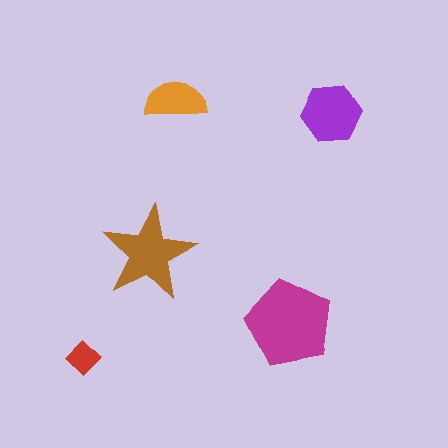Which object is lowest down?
The red diamond is bottommost.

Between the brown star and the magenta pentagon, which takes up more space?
The magenta pentagon.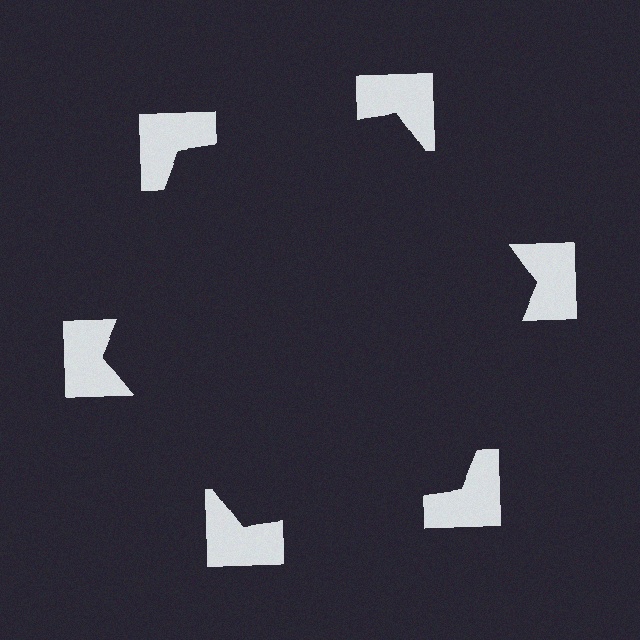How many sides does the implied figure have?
6 sides.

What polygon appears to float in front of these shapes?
An illusory hexagon — its edges are inferred from the aligned wedge cuts in the notched squares, not physically drawn.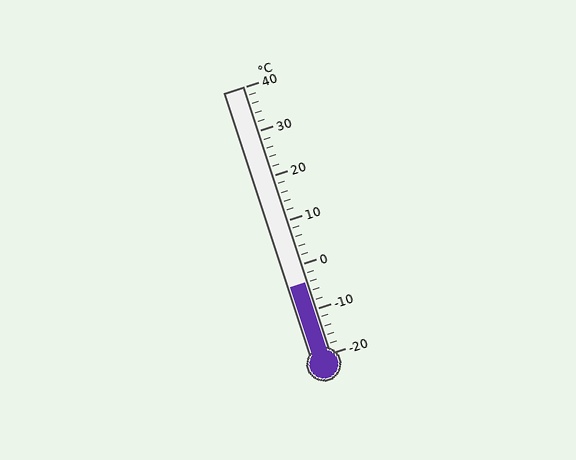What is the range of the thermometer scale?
The thermometer scale ranges from -20°C to 40°C.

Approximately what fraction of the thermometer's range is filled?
The thermometer is filled to approximately 25% of its range.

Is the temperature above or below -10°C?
The temperature is above -10°C.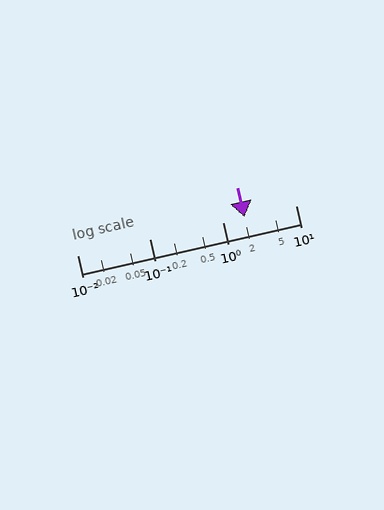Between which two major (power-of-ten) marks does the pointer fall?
The pointer is between 1 and 10.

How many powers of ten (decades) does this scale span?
The scale spans 3 decades, from 0.01 to 10.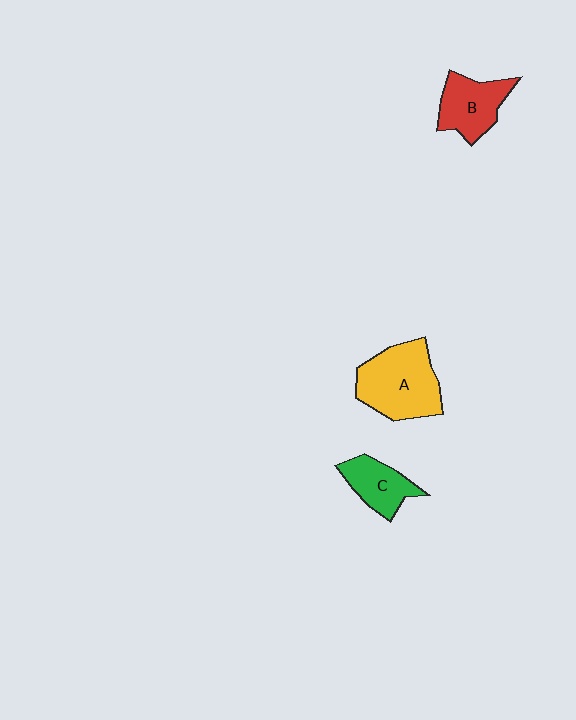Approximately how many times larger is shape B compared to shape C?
Approximately 1.2 times.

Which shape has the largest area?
Shape A (yellow).